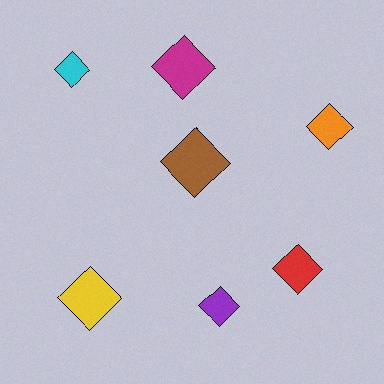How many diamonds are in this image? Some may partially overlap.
There are 7 diamonds.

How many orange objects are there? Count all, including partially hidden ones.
There is 1 orange object.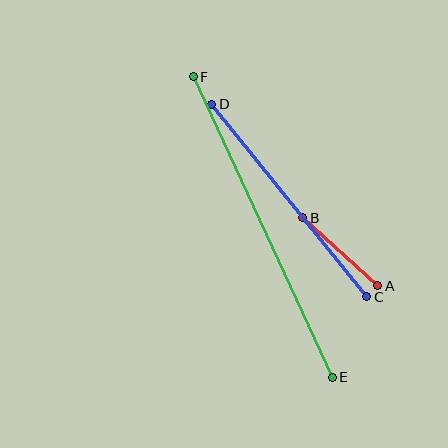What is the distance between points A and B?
The distance is approximately 101 pixels.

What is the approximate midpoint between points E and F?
The midpoint is at approximately (263, 227) pixels.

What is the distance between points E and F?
The distance is approximately 331 pixels.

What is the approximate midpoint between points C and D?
The midpoint is at approximately (289, 201) pixels.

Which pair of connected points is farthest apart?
Points E and F are farthest apart.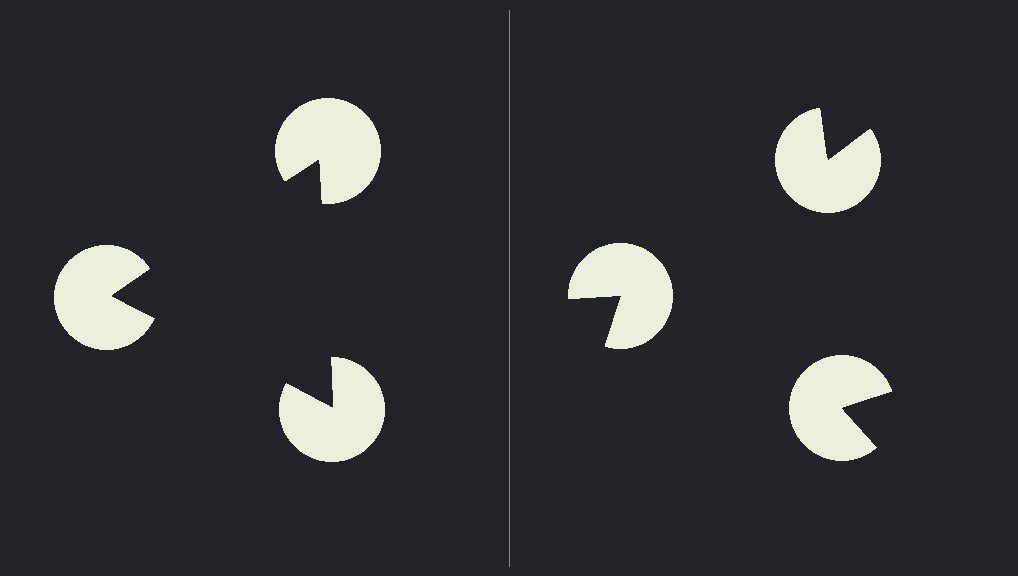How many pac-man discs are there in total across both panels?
6 — 3 on each side.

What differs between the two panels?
The pac-man discs are positioned identically on both sides; only the wedge orientations differ. On the left they align to a triangle; on the right they are misaligned.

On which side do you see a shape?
An illusory triangle appears on the left side. On the right side the wedge cuts are rotated, so no coherent shape forms.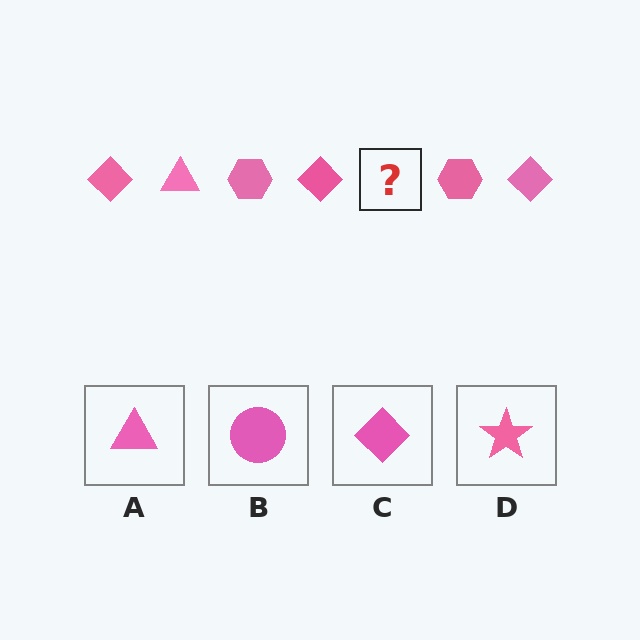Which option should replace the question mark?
Option A.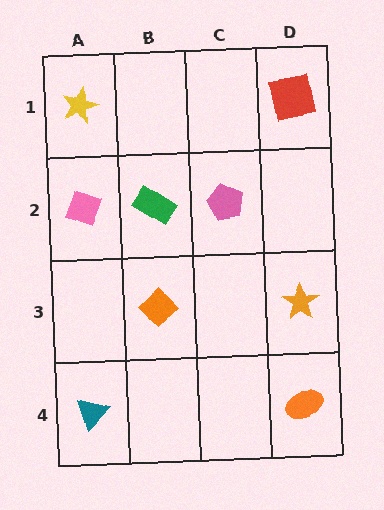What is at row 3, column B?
An orange diamond.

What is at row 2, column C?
A pink pentagon.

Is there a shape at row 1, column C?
No, that cell is empty.